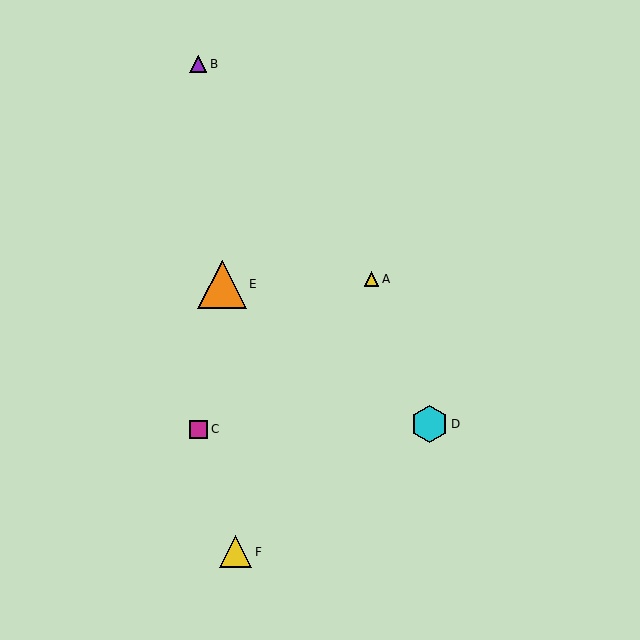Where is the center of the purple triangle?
The center of the purple triangle is at (198, 64).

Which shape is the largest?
The orange triangle (labeled E) is the largest.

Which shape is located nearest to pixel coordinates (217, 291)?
The orange triangle (labeled E) at (222, 284) is nearest to that location.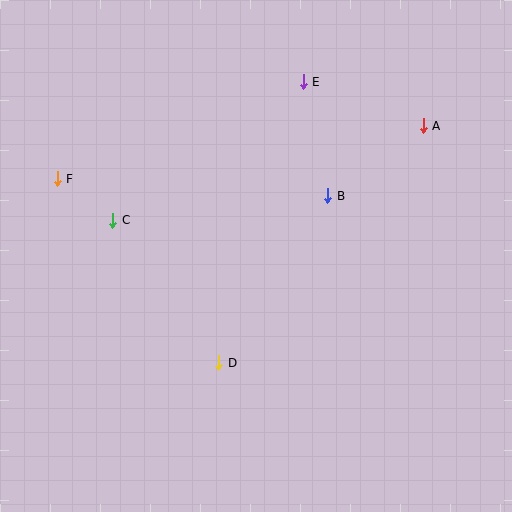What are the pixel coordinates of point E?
Point E is at (303, 82).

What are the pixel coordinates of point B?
Point B is at (328, 196).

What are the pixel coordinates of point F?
Point F is at (57, 179).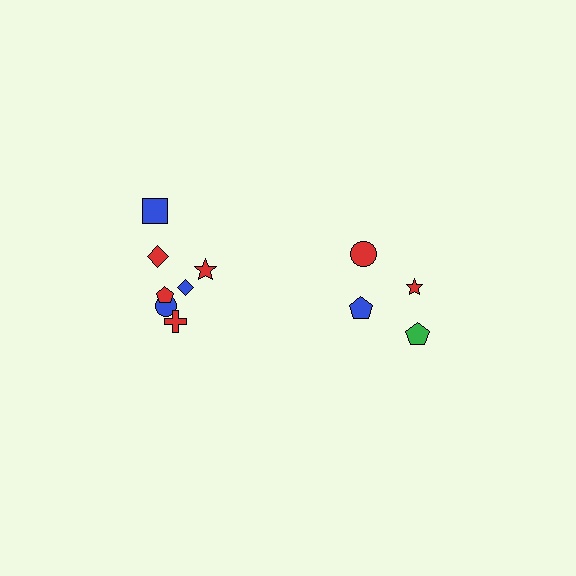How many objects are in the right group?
There are 4 objects.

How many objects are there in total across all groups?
There are 11 objects.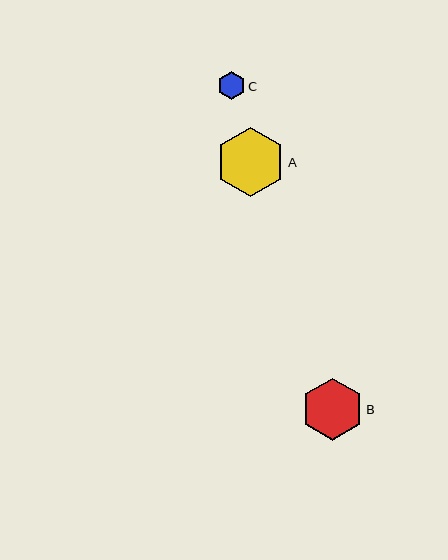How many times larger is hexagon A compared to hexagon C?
Hexagon A is approximately 2.5 times the size of hexagon C.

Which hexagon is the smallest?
Hexagon C is the smallest with a size of approximately 28 pixels.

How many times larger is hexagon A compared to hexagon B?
Hexagon A is approximately 1.1 times the size of hexagon B.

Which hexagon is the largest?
Hexagon A is the largest with a size of approximately 69 pixels.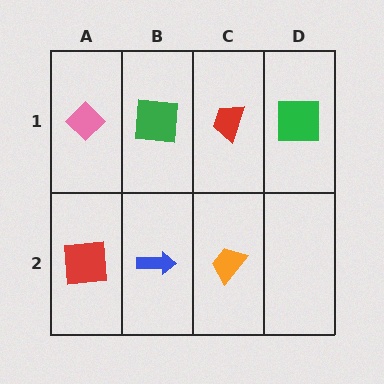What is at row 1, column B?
A green square.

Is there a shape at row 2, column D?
No, that cell is empty.